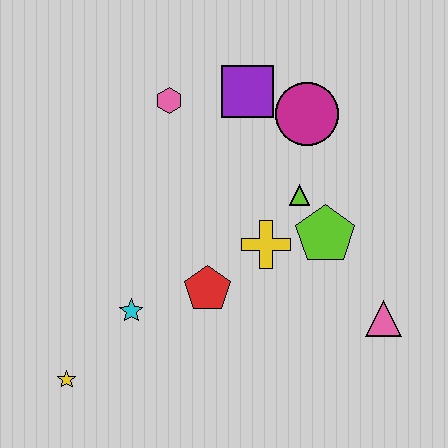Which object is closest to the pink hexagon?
The purple square is closest to the pink hexagon.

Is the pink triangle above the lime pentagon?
No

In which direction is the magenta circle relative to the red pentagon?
The magenta circle is above the red pentagon.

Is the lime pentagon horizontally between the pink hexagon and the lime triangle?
No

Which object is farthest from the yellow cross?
The yellow star is farthest from the yellow cross.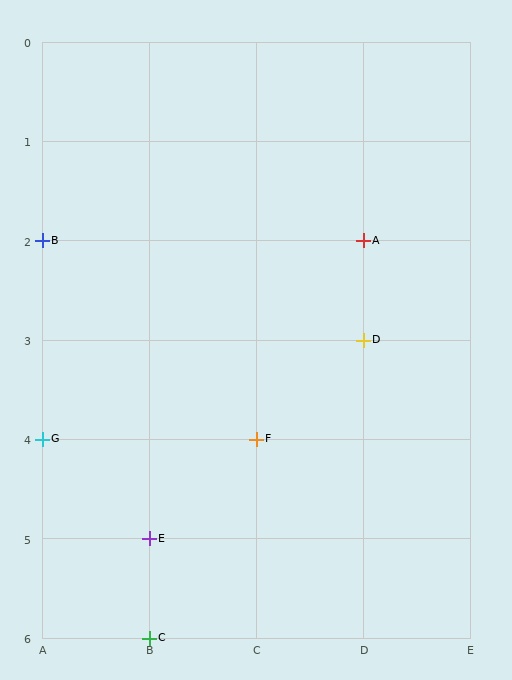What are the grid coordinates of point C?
Point C is at grid coordinates (B, 6).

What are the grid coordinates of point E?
Point E is at grid coordinates (B, 5).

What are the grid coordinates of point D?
Point D is at grid coordinates (D, 3).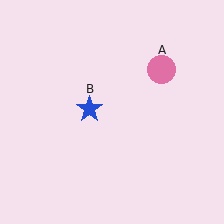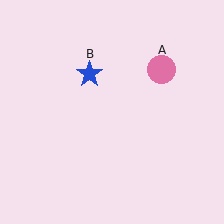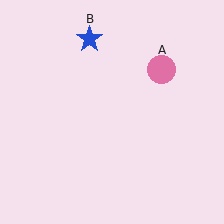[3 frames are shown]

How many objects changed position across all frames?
1 object changed position: blue star (object B).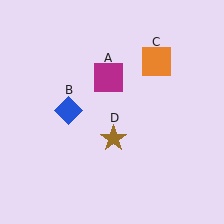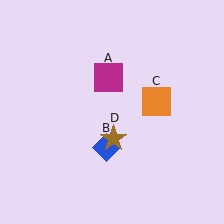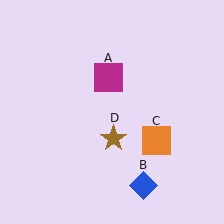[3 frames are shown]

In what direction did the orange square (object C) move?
The orange square (object C) moved down.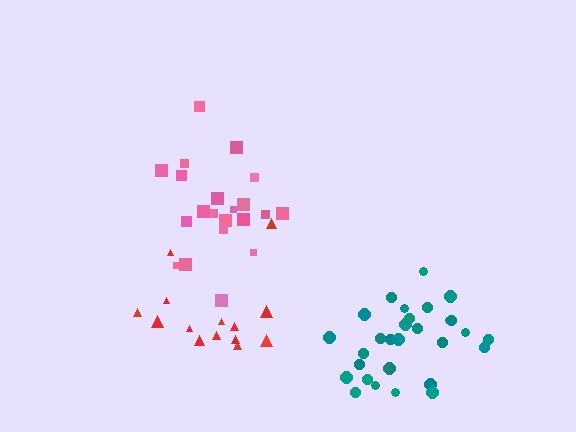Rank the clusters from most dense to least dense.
teal, pink, red.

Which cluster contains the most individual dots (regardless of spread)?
Teal (29).